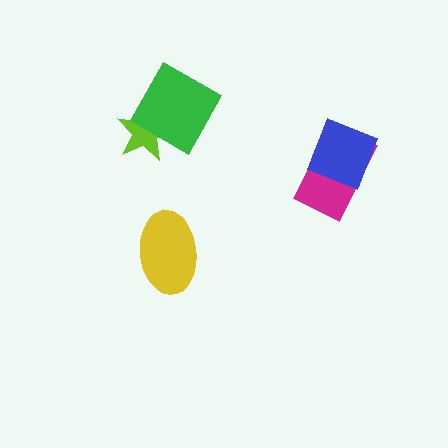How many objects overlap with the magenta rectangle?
1 object overlaps with the magenta rectangle.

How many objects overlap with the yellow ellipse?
0 objects overlap with the yellow ellipse.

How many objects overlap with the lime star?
1 object overlaps with the lime star.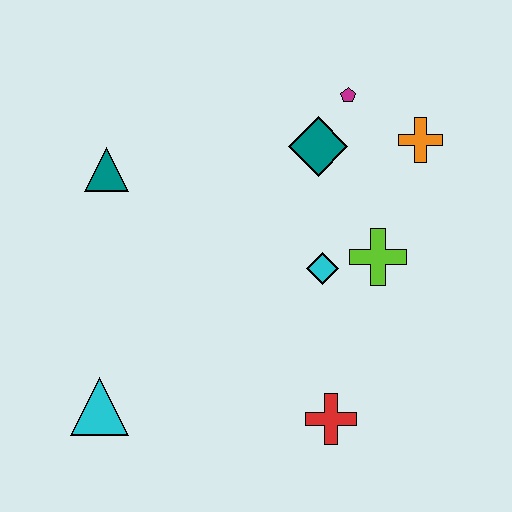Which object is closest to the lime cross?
The cyan diamond is closest to the lime cross.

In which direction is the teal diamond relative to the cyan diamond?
The teal diamond is above the cyan diamond.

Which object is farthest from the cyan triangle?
The orange cross is farthest from the cyan triangle.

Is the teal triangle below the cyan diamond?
No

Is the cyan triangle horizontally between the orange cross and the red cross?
No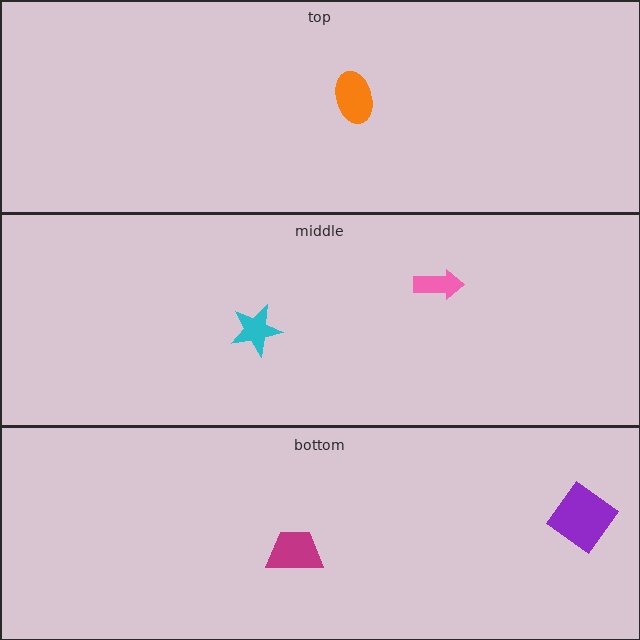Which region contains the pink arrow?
The middle region.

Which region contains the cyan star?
The middle region.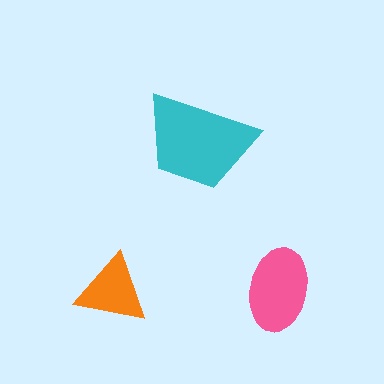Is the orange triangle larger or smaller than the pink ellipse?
Smaller.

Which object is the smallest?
The orange triangle.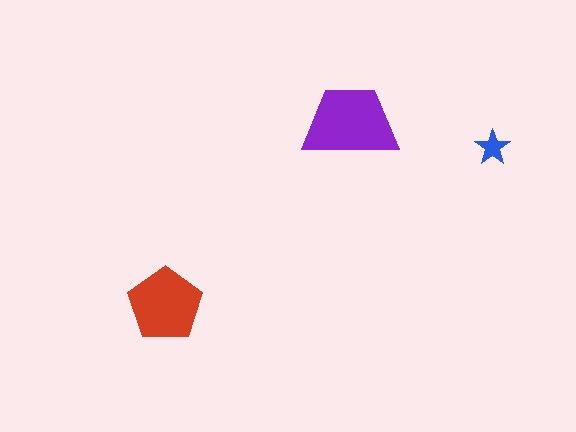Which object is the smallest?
The blue star.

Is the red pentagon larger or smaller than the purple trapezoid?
Smaller.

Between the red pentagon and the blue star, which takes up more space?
The red pentagon.